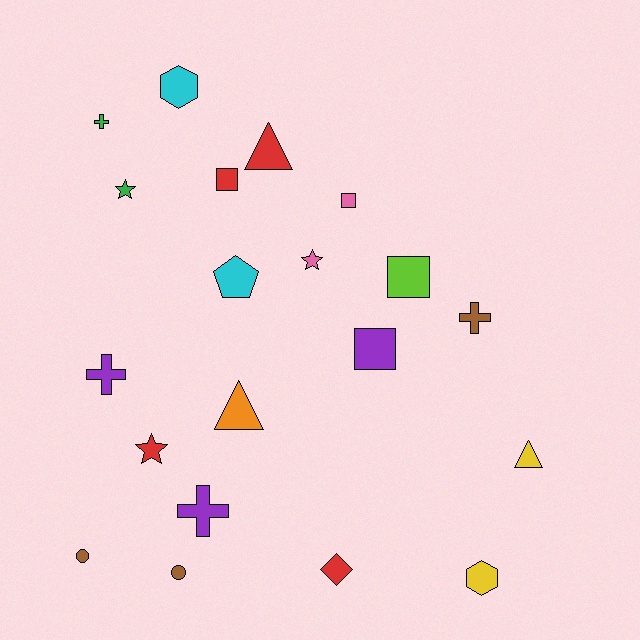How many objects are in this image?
There are 20 objects.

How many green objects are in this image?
There are 2 green objects.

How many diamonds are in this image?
There is 1 diamond.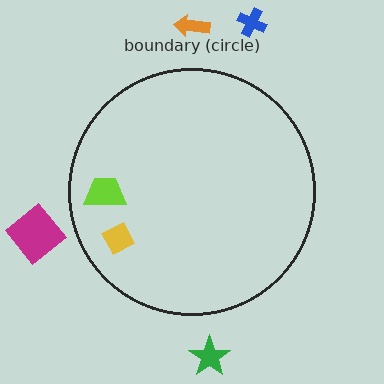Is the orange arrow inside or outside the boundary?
Outside.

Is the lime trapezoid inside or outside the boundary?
Inside.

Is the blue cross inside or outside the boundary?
Outside.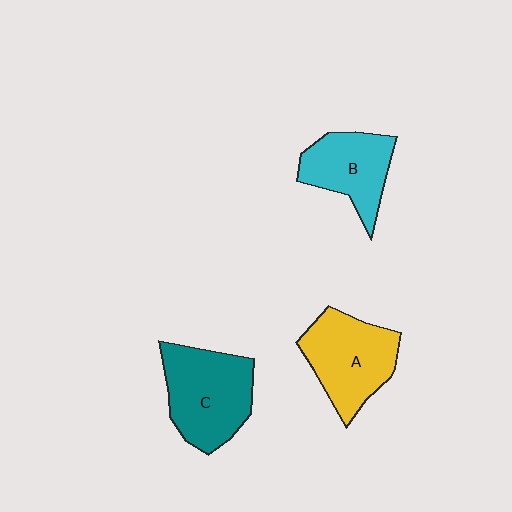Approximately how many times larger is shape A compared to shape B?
Approximately 1.2 times.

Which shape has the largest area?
Shape C (teal).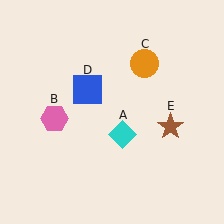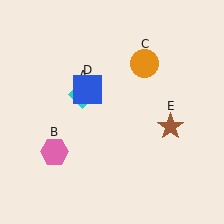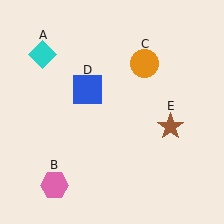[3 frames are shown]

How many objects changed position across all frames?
2 objects changed position: cyan diamond (object A), pink hexagon (object B).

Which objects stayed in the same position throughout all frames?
Orange circle (object C) and blue square (object D) and brown star (object E) remained stationary.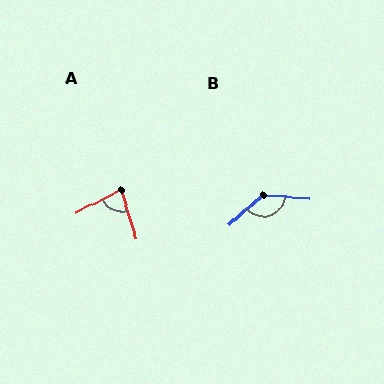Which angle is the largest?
B, at approximately 134 degrees.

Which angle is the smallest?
A, at approximately 81 degrees.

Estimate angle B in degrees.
Approximately 134 degrees.